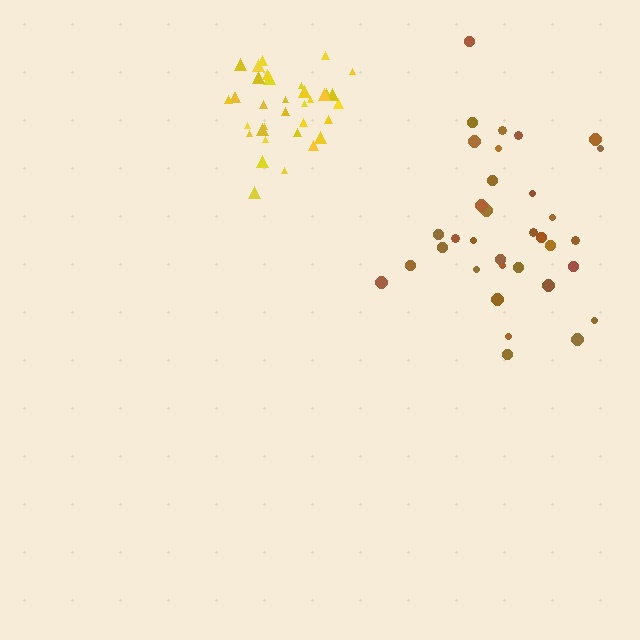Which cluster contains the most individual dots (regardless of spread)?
Yellow (35).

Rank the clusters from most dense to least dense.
yellow, brown.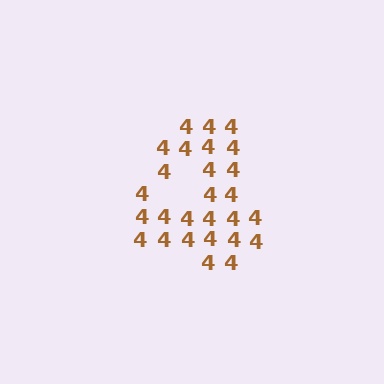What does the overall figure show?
The overall figure shows the digit 4.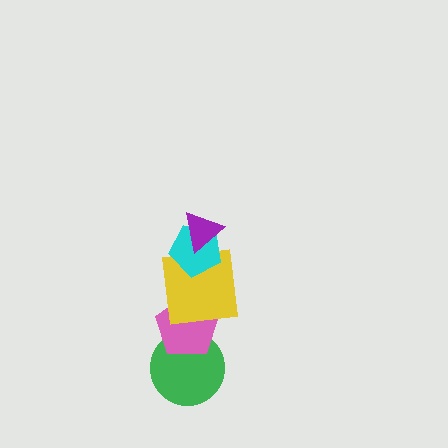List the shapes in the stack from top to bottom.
From top to bottom: the purple triangle, the cyan pentagon, the yellow square, the pink pentagon, the green circle.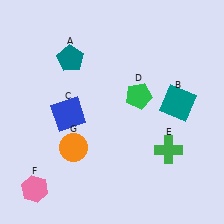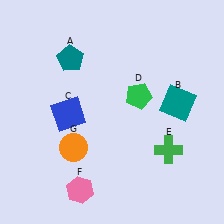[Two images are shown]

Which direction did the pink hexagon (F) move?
The pink hexagon (F) moved right.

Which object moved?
The pink hexagon (F) moved right.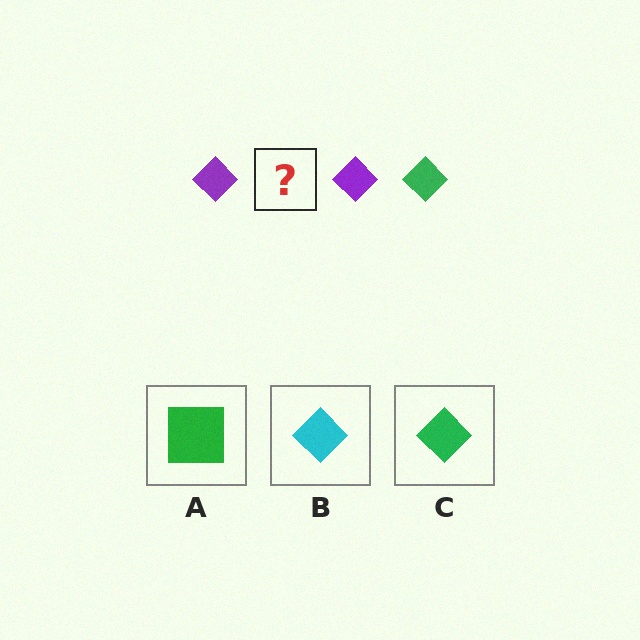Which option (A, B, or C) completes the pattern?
C.